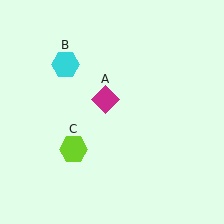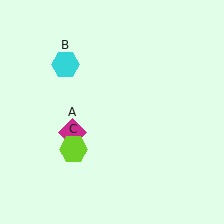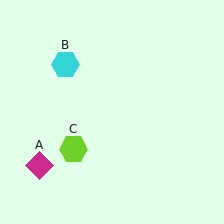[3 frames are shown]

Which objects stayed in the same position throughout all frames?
Cyan hexagon (object B) and lime hexagon (object C) remained stationary.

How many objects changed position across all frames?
1 object changed position: magenta diamond (object A).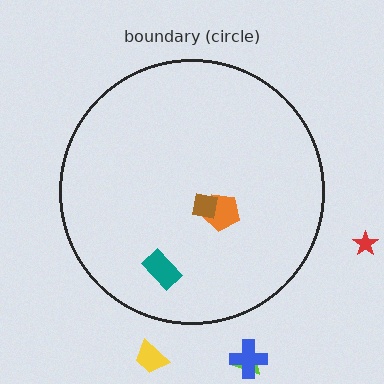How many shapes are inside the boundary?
3 inside, 4 outside.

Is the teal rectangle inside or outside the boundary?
Inside.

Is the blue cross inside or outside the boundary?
Outside.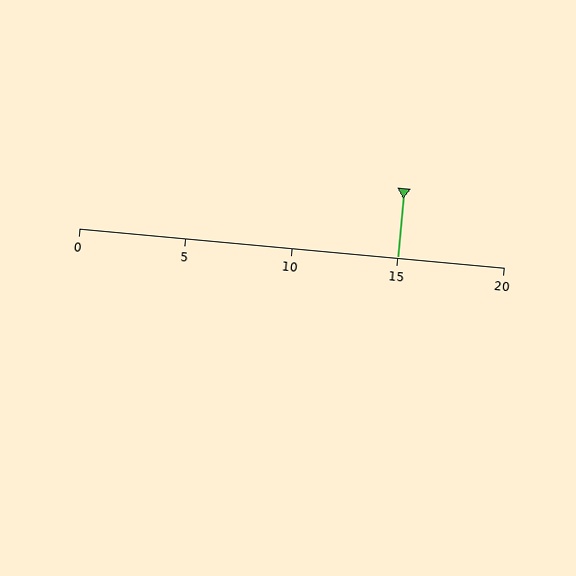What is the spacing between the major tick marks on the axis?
The major ticks are spaced 5 apart.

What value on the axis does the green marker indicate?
The marker indicates approximately 15.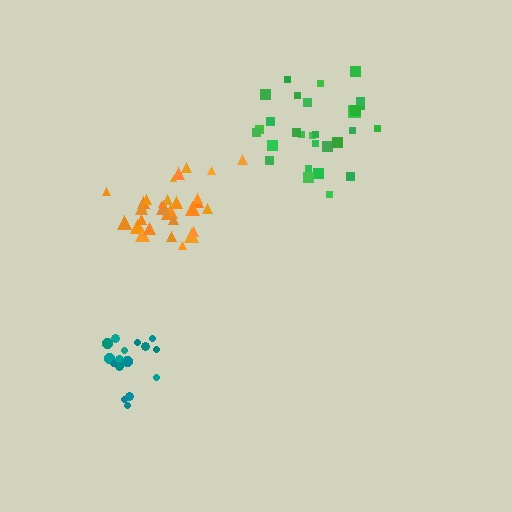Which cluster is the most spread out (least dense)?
Teal.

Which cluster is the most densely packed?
Orange.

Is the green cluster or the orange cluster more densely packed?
Orange.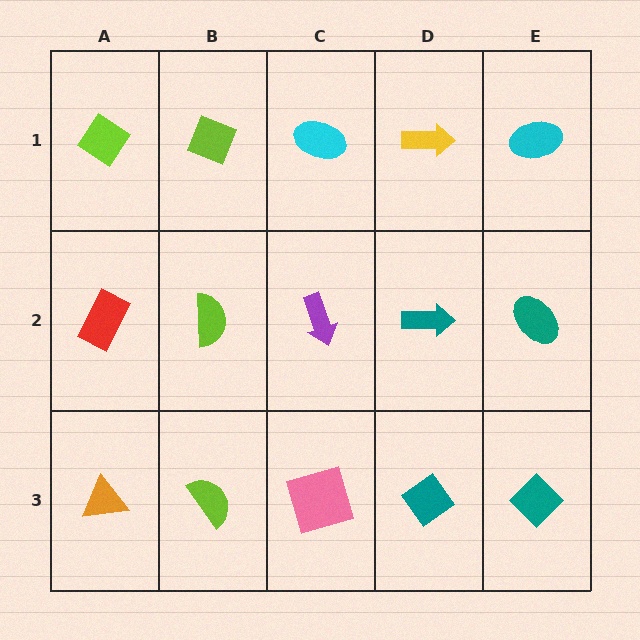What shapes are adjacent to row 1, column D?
A teal arrow (row 2, column D), a cyan ellipse (row 1, column C), a cyan ellipse (row 1, column E).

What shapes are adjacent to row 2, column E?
A cyan ellipse (row 1, column E), a teal diamond (row 3, column E), a teal arrow (row 2, column D).